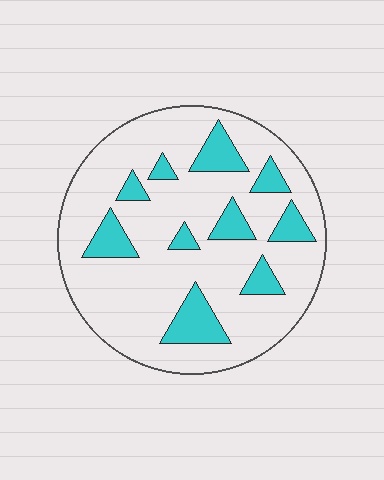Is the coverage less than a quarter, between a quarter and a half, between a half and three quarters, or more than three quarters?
Less than a quarter.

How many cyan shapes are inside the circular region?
10.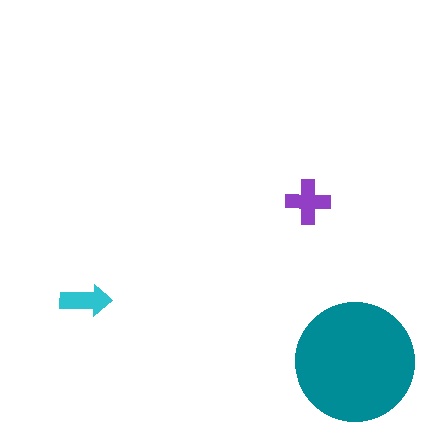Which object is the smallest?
The cyan arrow.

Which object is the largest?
The teal circle.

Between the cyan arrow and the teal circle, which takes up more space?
The teal circle.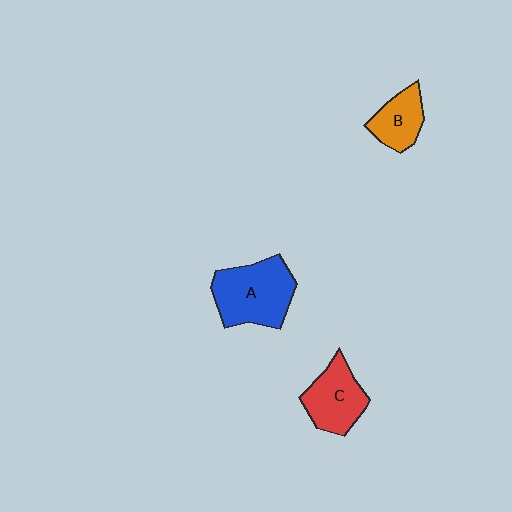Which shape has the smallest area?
Shape B (orange).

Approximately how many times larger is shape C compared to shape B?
Approximately 1.4 times.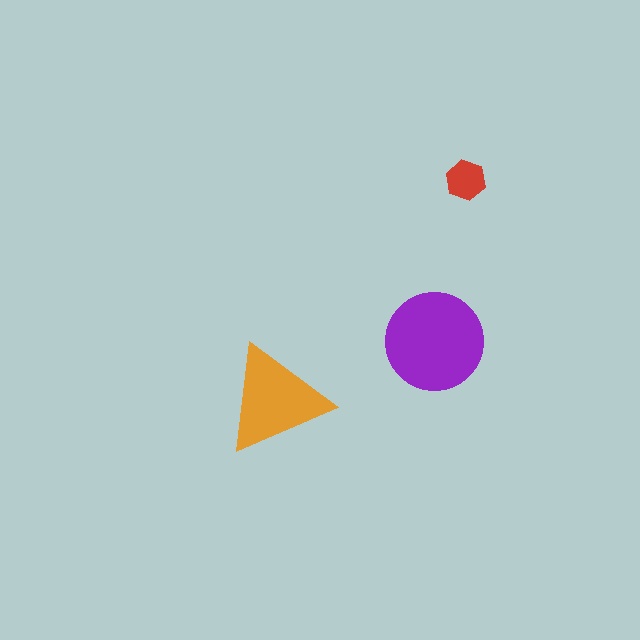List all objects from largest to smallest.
The purple circle, the orange triangle, the red hexagon.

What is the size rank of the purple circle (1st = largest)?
1st.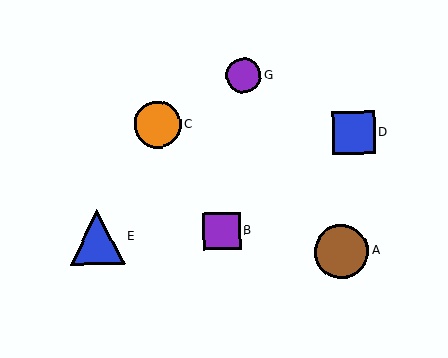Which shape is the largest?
The blue triangle (labeled E) is the largest.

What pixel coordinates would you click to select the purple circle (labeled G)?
Click at (244, 75) to select the purple circle G.